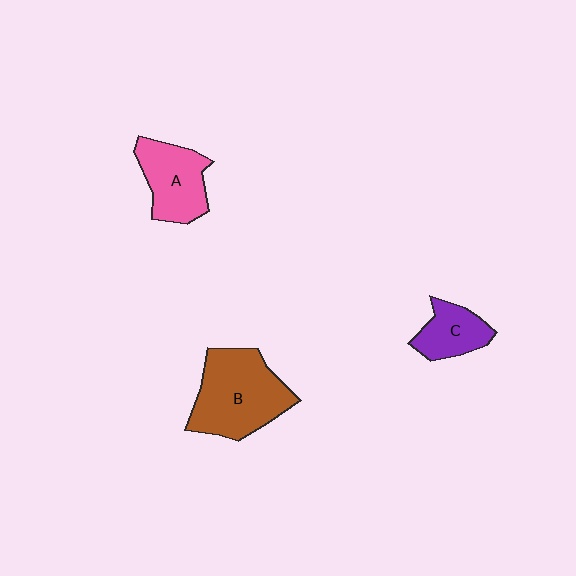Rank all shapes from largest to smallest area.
From largest to smallest: B (brown), A (pink), C (purple).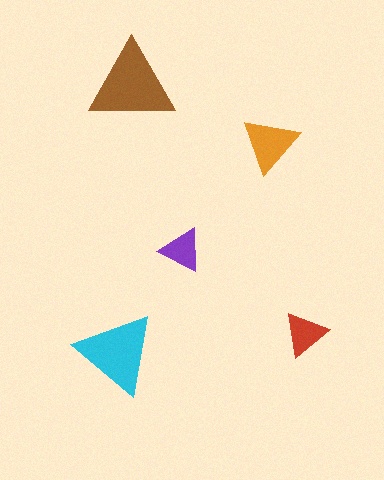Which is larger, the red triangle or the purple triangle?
The red one.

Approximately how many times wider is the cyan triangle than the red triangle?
About 2 times wider.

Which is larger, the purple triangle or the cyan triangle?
The cyan one.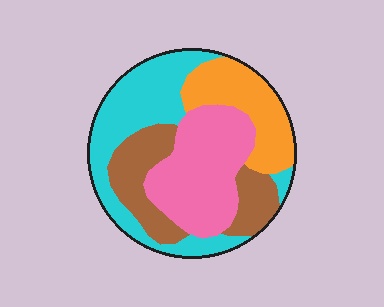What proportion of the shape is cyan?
Cyan takes up between a quarter and a half of the shape.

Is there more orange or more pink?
Pink.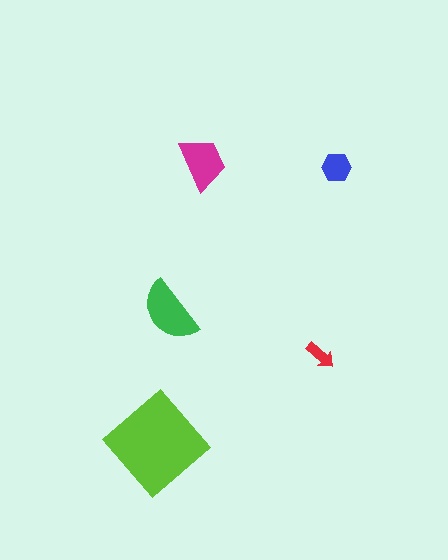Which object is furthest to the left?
The lime diamond is leftmost.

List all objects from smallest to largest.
The red arrow, the blue hexagon, the magenta trapezoid, the green semicircle, the lime diamond.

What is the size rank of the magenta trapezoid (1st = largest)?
3rd.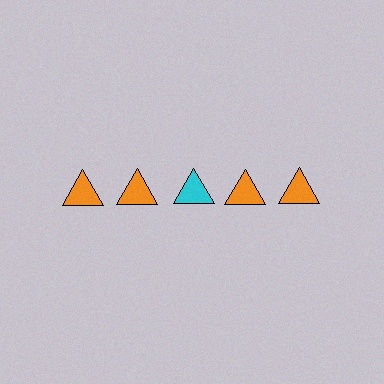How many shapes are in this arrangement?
There are 5 shapes arranged in a grid pattern.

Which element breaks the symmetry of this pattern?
The cyan triangle in the top row, center column breaks the symmetry. All other shapes are orange triangles.